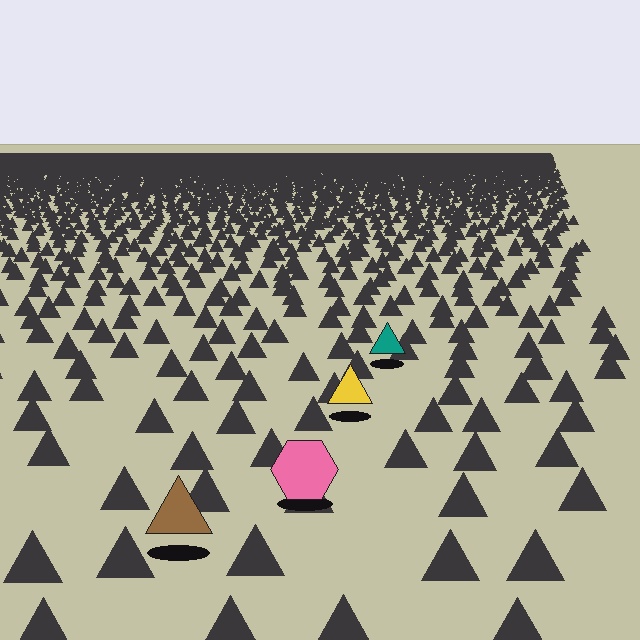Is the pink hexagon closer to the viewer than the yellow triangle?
Yes. The pink hexagon is closer — you can tell from the texture gradient: the ground texture is coarser near it.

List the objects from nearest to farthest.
From nearest to farthest: the brown triangle, the pink hexagon, the yellow triangle, the teal triangle.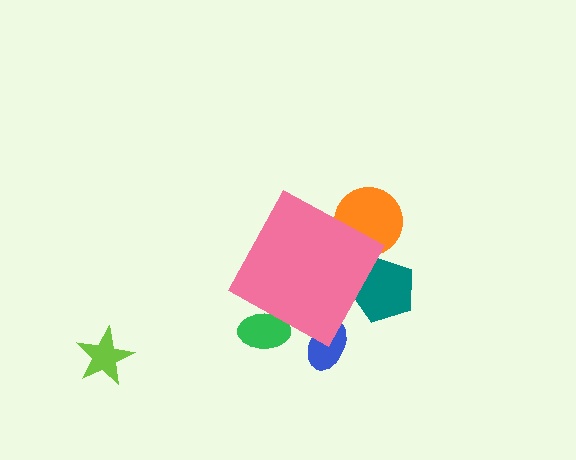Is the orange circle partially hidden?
Yes, the orange circle is partially hidden behind the pink diamond.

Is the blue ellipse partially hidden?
Yes, the blue ellipse is partially hidden behind the pink diamond.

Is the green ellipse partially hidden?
Yes, the green ellipse is partially hidden behind the pink diamond.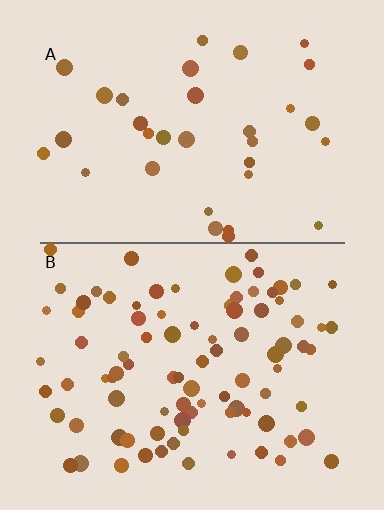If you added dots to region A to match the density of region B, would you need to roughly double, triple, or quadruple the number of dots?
Approximately triple.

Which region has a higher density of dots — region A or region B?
B (the bottom).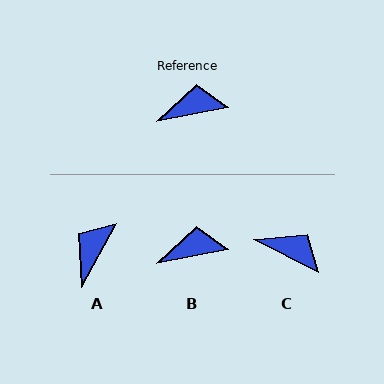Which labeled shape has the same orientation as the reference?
B.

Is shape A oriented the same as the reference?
No, it is off by about 51 degrees.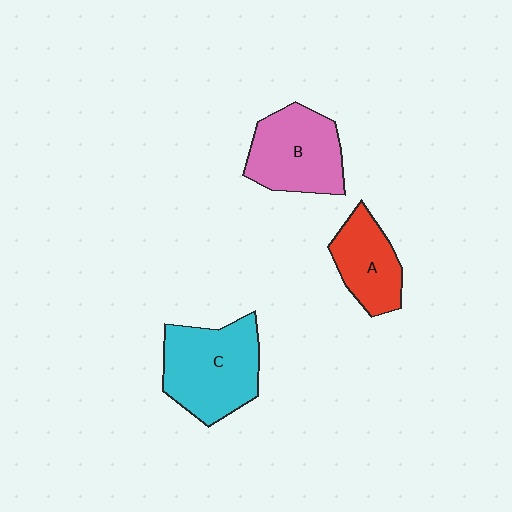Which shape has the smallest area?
Shape A (red).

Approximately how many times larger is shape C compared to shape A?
Approximately 1.6 times.